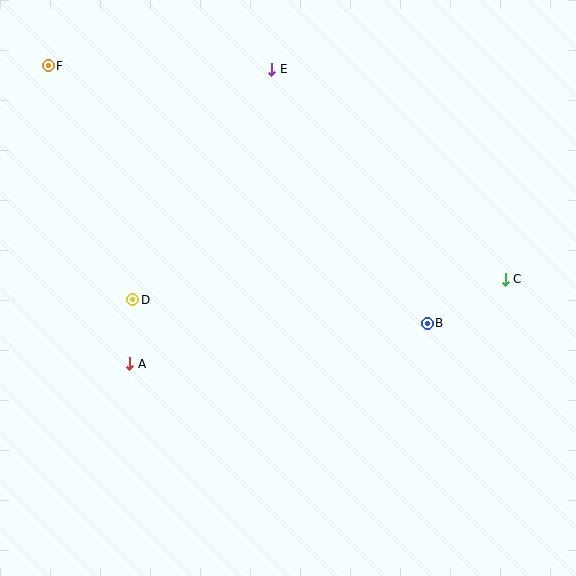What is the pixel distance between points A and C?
The distance between A and C is 385 pixels.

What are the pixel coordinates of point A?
Point A is at (130, 364).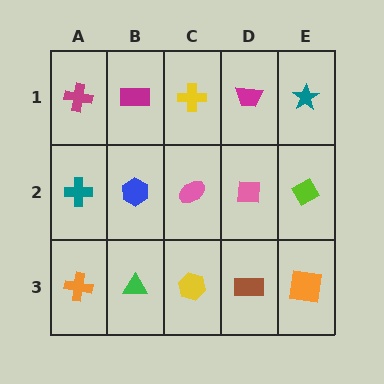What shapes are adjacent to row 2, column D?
A magenta trapezoid (row 1, column D), a brown rectangle (row 3, column D), a pink ellipse (row 2, column C), a lime diamond (row 2, column E).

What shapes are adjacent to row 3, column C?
A pink ellipse (row 2, column C), a green triangle (row 3, column B), a brown rectangle (row 3, column D).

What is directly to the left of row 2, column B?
A teal cross.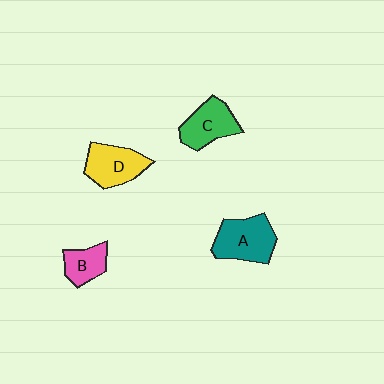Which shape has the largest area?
Shape A (teal).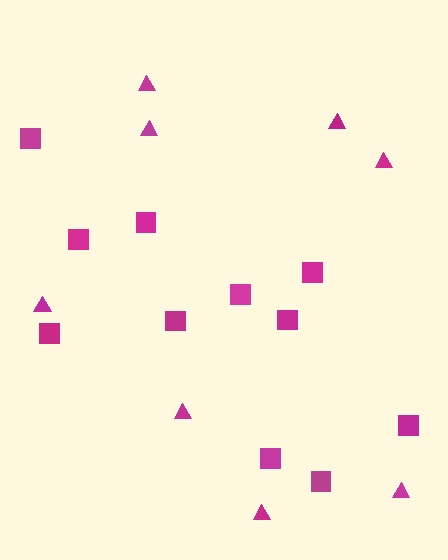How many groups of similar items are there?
There are 2 groups: one group of triangles (8) and one group of squares (11).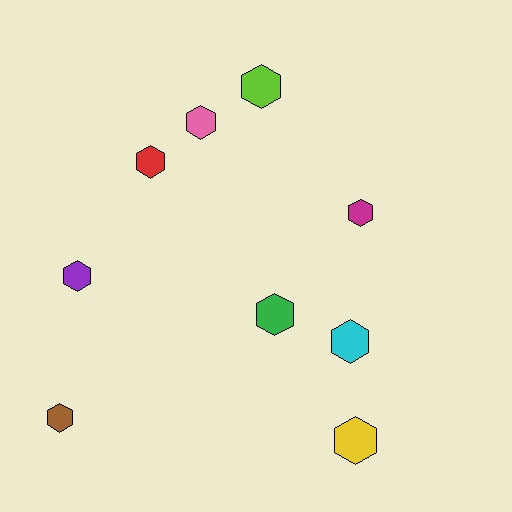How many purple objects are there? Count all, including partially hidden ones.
There is 1 purple object.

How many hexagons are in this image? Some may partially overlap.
There are 9 hexagons.